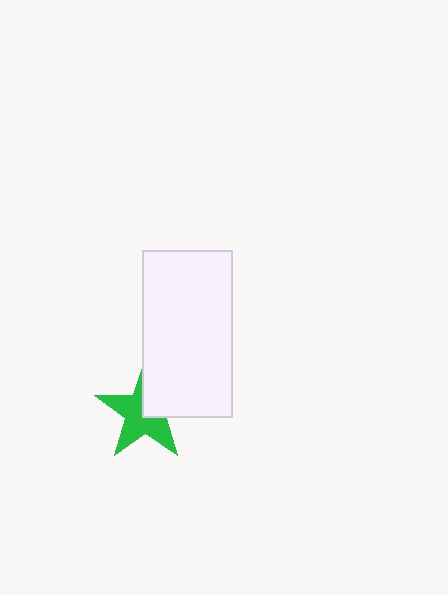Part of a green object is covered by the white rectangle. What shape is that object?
It is a star.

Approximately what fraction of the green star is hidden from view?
Roughly 38% of the green star is hidden behind the white rectangle.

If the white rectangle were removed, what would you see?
You would see the complete green star.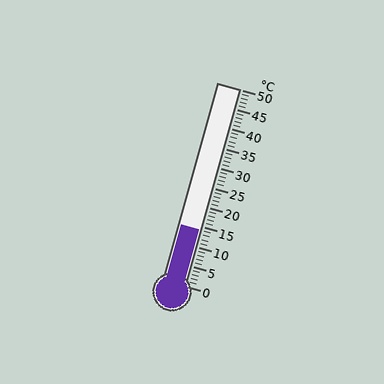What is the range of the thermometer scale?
The thermometer scale ranges from 0°C to 50°C.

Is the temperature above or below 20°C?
The temperature is below 20°C.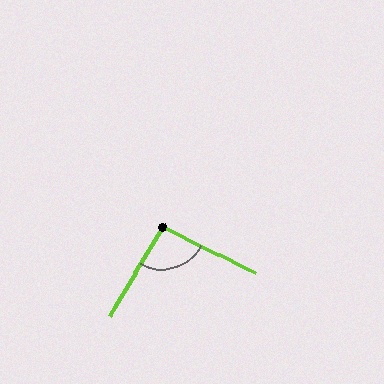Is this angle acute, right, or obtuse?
It is approximately a right angle.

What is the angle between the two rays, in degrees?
Approximately 95 degrees.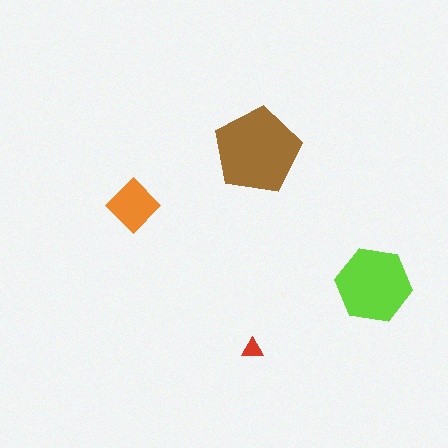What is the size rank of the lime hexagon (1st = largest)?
2nd.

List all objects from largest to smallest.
The brown pentagon, the lime hexagon, the orange diamond, the red triangle.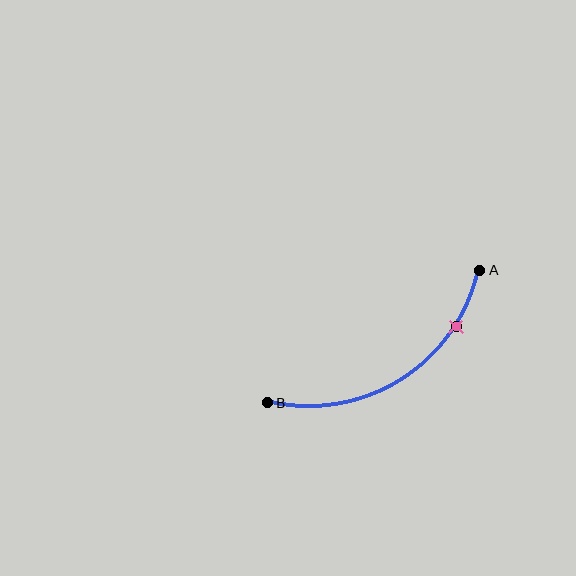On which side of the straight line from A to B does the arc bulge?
The arc bulges below the straight line connecting A and B.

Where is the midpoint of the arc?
The arc midpoint is the point on the curve farthest from the straight line joining A and B. It sits below that line.